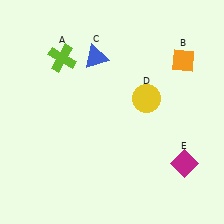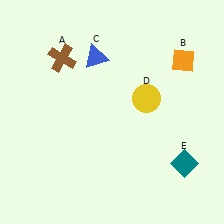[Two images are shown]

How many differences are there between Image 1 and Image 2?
There are 2 differences between the two images.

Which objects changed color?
A changed from lime to brown. E changed from magenta to teal.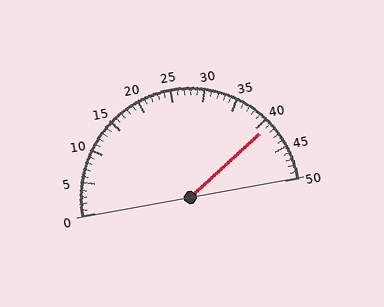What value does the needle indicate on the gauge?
The needle indicates approximately 41.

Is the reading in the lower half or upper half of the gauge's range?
The reading is in the upper half of the range (0 to 50).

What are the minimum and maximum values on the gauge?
The gauge ranges from 0 to 50.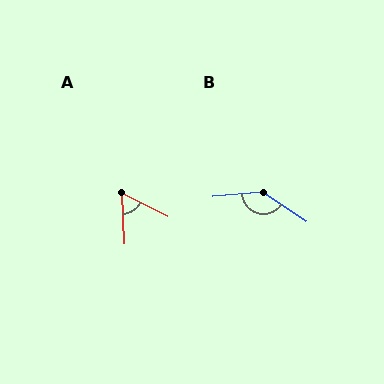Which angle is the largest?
B, at approximately 142 degrees.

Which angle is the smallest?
A, at approximately 60 degrees.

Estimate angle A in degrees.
Approximately 60 degrees.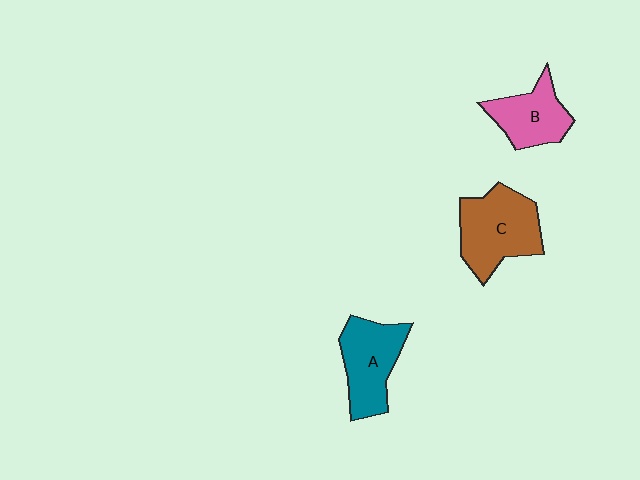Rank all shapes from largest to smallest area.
From largest to smallest: C (brown), A (teal), B (pink).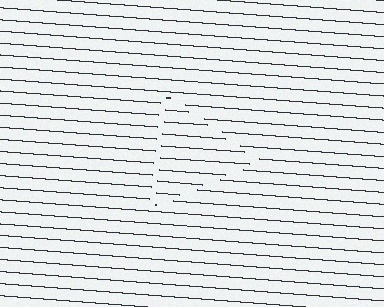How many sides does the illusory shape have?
3 sides — the line-ends trace a triangle.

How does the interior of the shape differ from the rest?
The interior of the shape contains the same grating, shifted by half a period — the contour is defined by the phase discontinuity where line-ends from the inner and outer gratings abut.